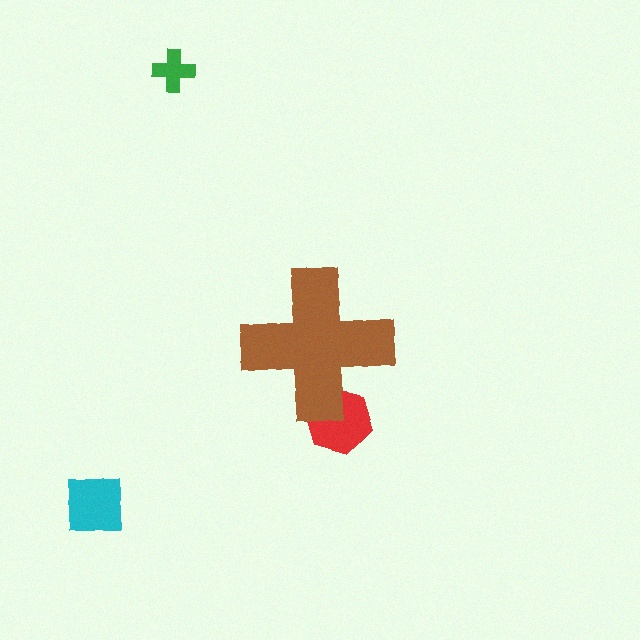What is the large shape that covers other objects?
A brown cross.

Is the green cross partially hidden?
No, the green cross is fully visible.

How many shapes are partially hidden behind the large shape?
1 shape is partially hidden.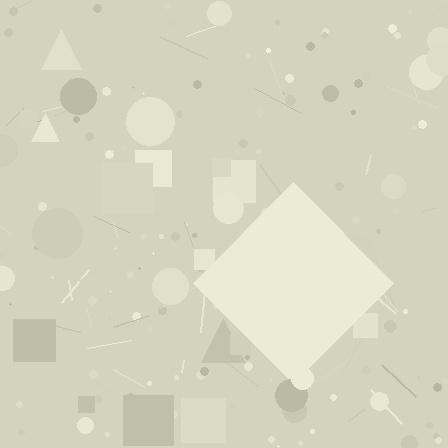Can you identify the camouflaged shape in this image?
The camouflaged shape is a diamond.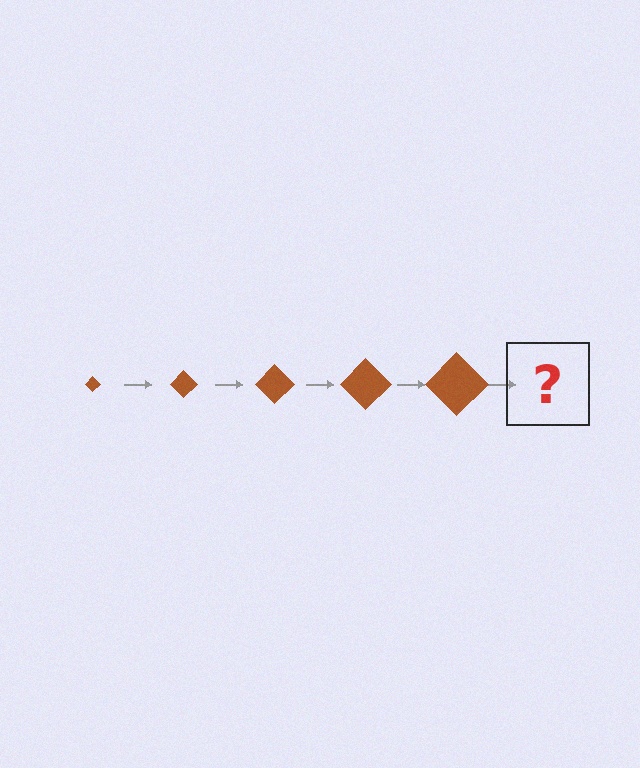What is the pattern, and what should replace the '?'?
The pattern is that the diamond gets progressively larger each step. The '?' should be a brown diamond, larger than the previous one.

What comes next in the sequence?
The next element should be a brown diamond, larger than the previous one.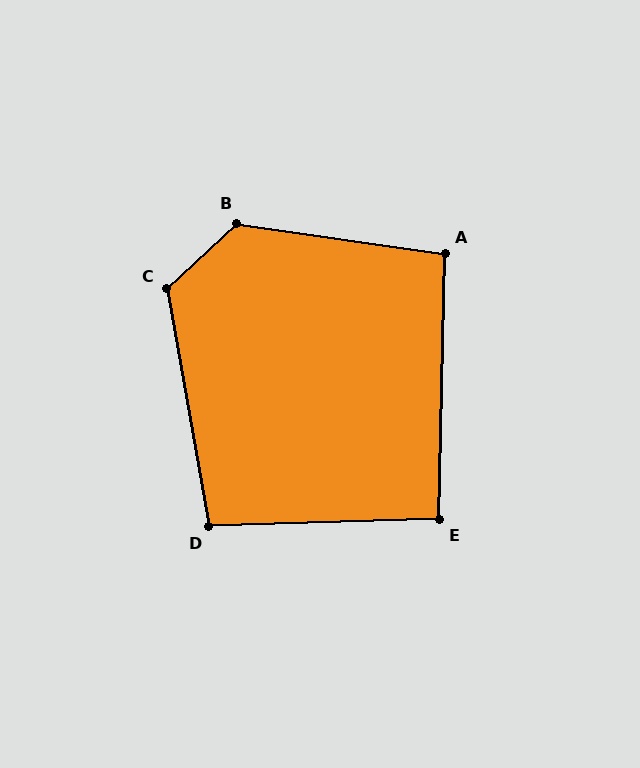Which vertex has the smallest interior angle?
E, at approximately 93 degrees.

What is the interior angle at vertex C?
Approximately 123 degrees (obtuse).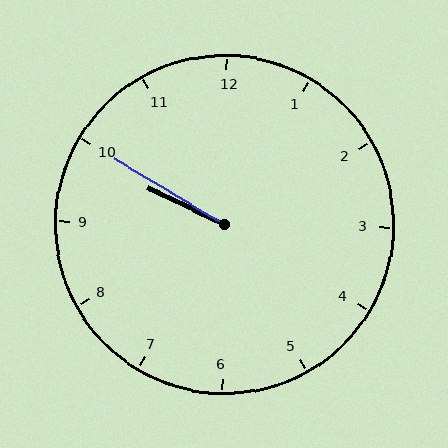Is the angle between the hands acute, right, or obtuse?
It is acute.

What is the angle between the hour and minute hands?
Approximately 5 degrees.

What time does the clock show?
9:50.